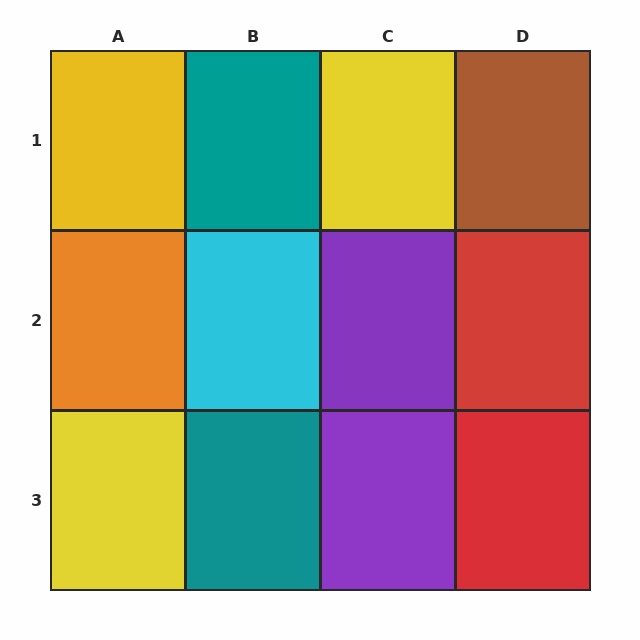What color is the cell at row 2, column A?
Orange.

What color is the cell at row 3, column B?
Teal.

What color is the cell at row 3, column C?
Purple.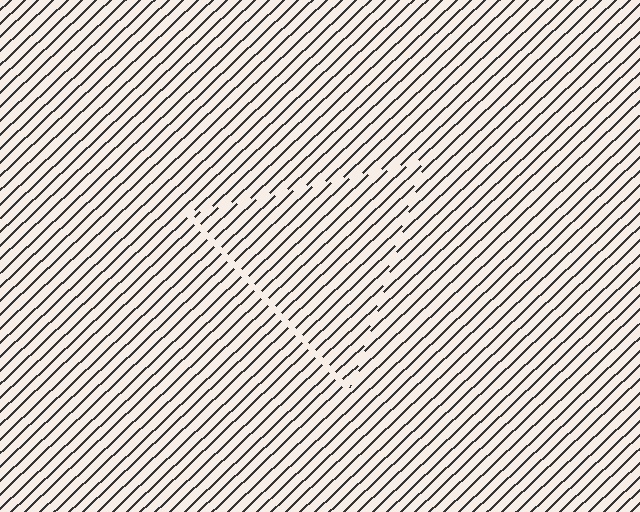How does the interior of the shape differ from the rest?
The interior of the shape contains the same grating, shifted by half a period — the contour is defined by the phase discontinuity where line-ends from the inner and outer gratings abut.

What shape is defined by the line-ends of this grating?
An illusory triangle. The interior of the shape contains the same grating, shifted by half a period — the contour is defined by the phase discontinuity where line-ends from the inner and outer gratings abut.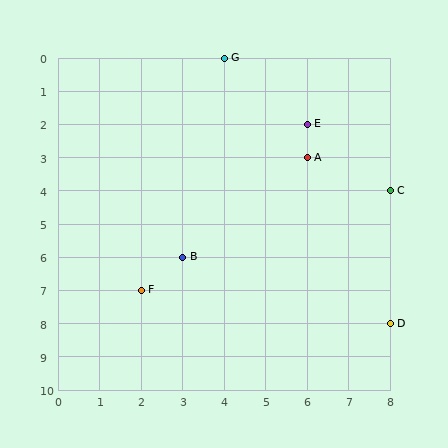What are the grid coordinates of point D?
Point D is at grid coordinates (8, 8).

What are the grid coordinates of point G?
Point G is at grid coordinates (4, 0).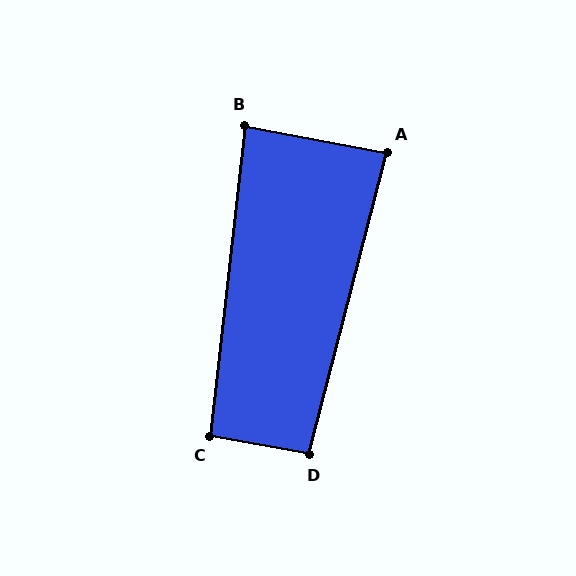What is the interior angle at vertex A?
Approximately 86 degrees (approximately right).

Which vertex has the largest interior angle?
D, at approximately 94 degrees.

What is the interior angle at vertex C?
Approximately 94 degrees (approximately right).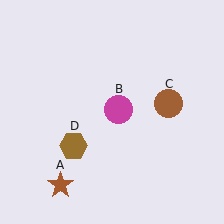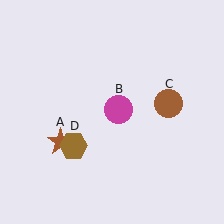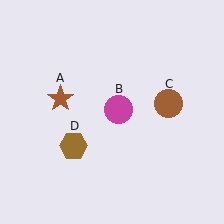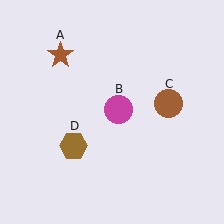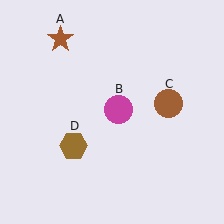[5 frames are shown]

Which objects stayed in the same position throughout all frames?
Magenta circle (object B) and brown circle (object C) and brown hexagon (object D) remained stationary.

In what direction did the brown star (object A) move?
The brown star (object A) moved up.